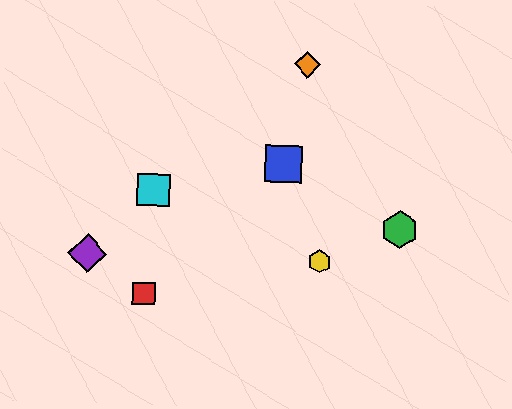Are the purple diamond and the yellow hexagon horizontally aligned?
Yes, both are at y≈253.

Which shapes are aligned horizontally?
The yellow hexagon, the purple diamond are aligned horizontally.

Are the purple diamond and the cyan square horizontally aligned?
No, the purple diamond is at y≈253 and the cyan square is at y≈190.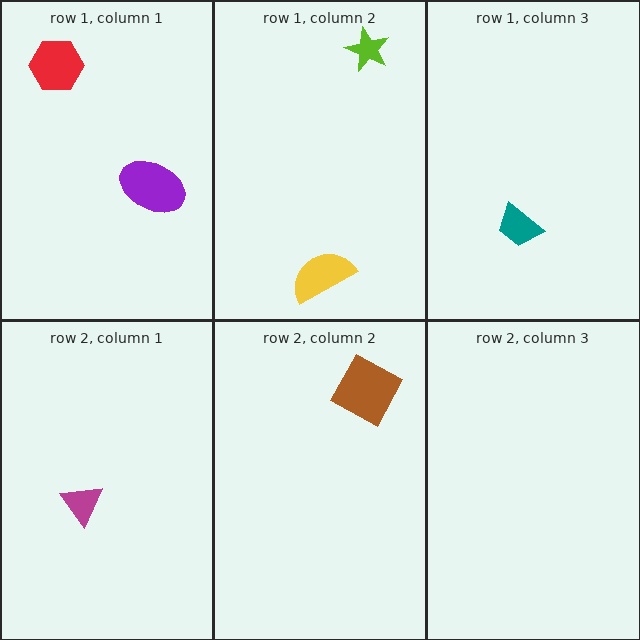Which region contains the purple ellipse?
The row 1, column 1 region.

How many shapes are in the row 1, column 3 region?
1.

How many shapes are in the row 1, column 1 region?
2.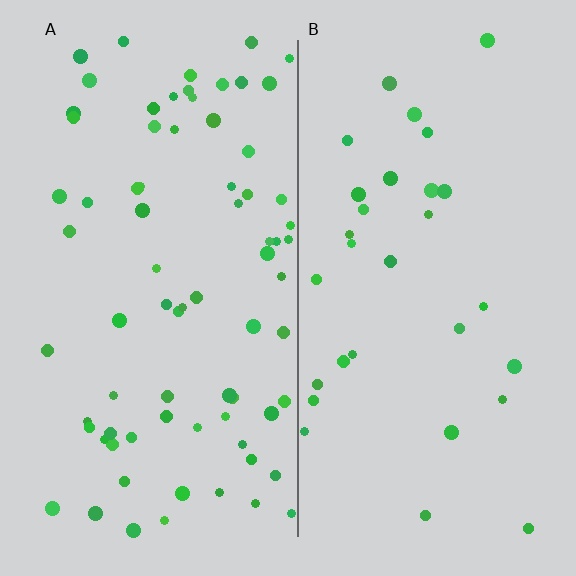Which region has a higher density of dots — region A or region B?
A (the left).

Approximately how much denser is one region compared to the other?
Approximately 2.4× — region A over region B.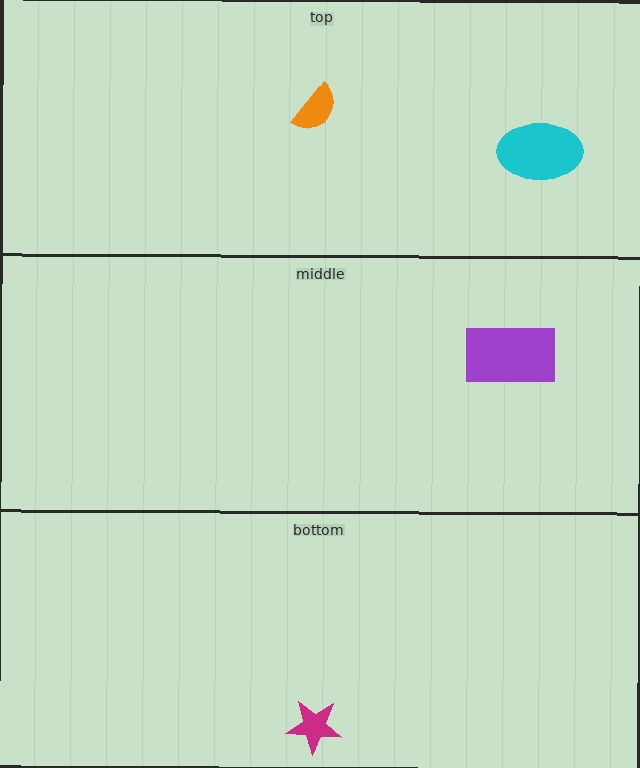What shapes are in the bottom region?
The magenta star.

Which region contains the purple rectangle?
The middle region.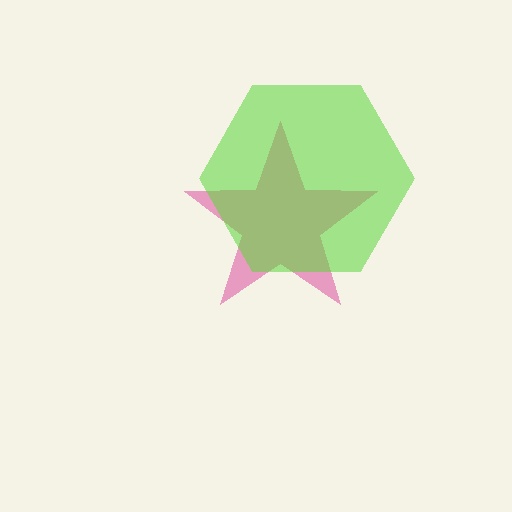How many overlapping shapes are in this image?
There are 2 overlapping shapes in the image.